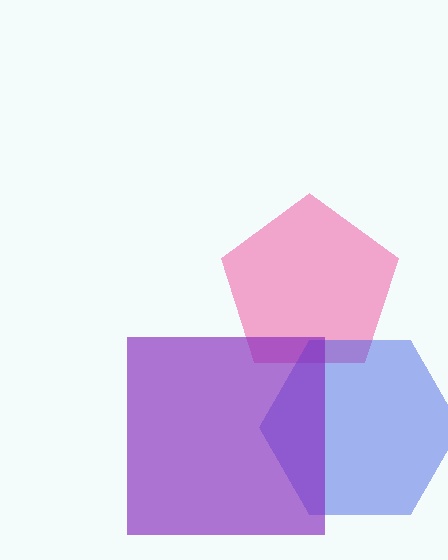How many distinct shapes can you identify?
There are 3 distinct shapes: a pink pentagon, a blue hexagon, a purple square.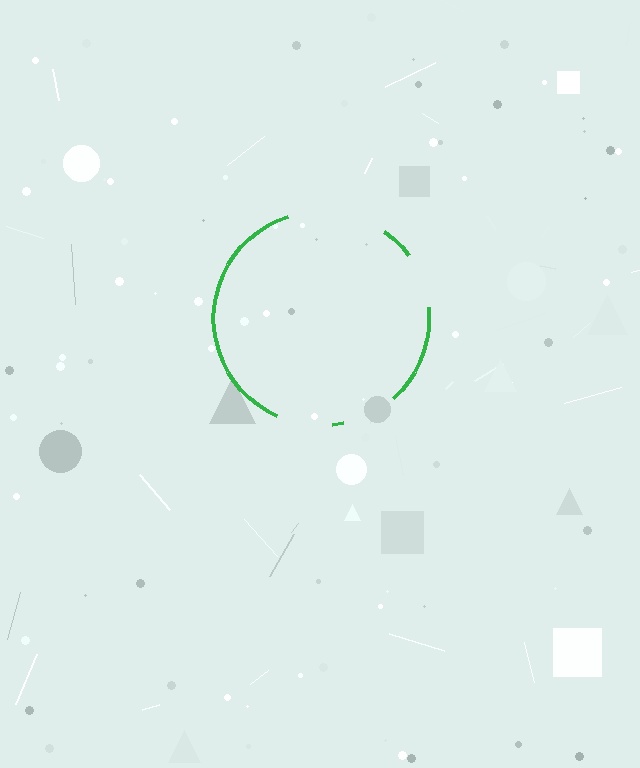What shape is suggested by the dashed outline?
The dashed outline suggests a circle.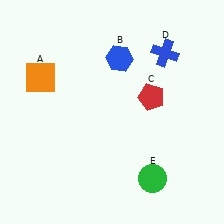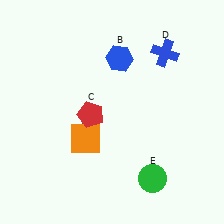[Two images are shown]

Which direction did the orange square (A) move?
The orange square (A) moved down.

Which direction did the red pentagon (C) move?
The red pentagon (C) moved left.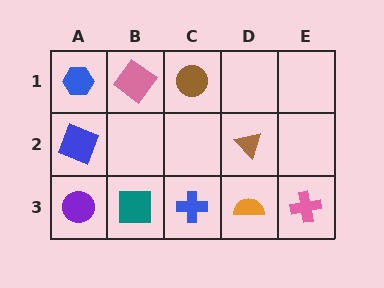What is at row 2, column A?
A blue square.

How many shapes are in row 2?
2 shapes.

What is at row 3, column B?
A teal square.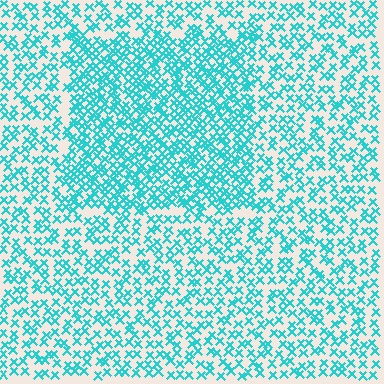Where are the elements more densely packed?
The elements are more densely packed inside the rectangle boundary.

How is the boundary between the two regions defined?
The boundary is defined by a change in element density (approximately 1.8x ratio). All elements are the same color, size, and shape.